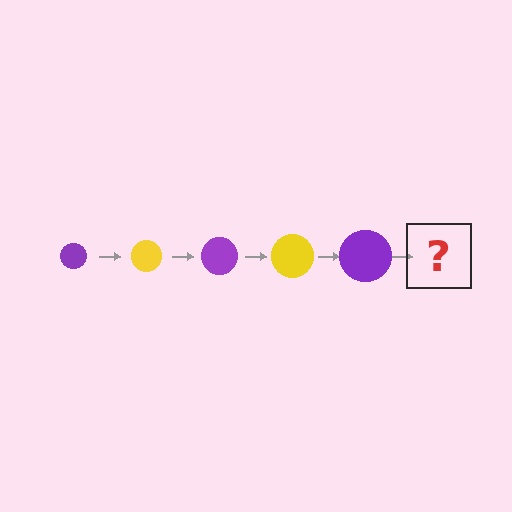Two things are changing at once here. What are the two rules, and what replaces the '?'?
The two rules are that the circle grows larger each step and the color cycles through purple and yellow. The '?' should be a yellow circle, larger than the previous one.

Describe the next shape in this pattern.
It should be a yellow circle, larger than the previous one.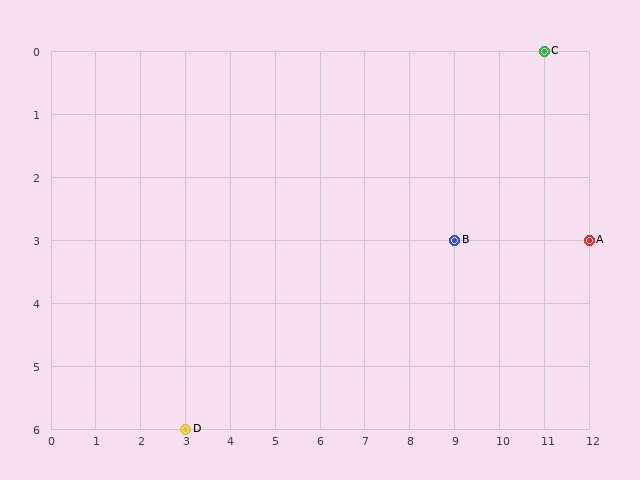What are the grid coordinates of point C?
Point C is at grid coordinates (11, 0).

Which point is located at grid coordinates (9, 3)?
Point B is at (9, 3).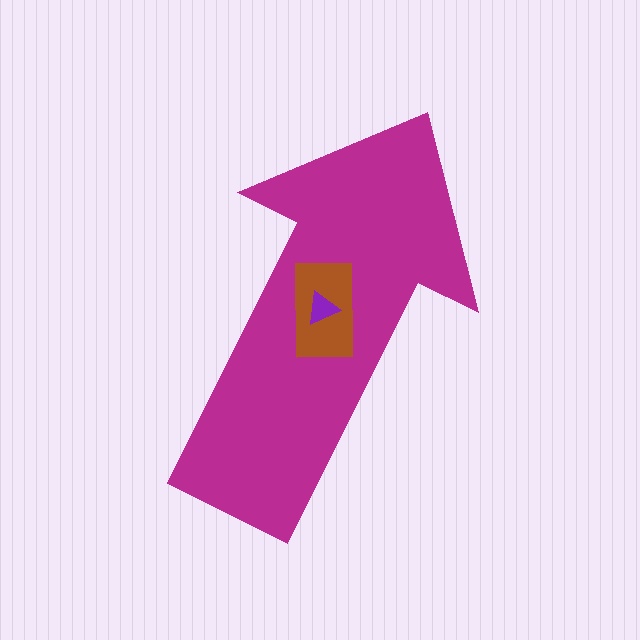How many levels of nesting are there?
3.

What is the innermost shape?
The purple triangle.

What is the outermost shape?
The magenta arrow.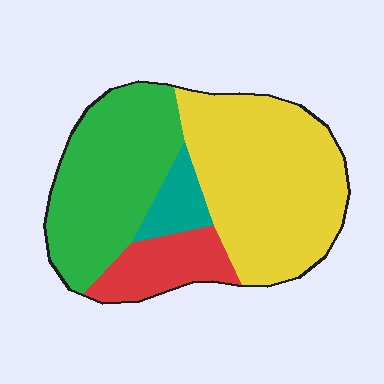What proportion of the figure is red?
Red takes up about one eighth (1/8) of the figure.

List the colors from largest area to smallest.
From largest to smallest: yellow, green, red, teal.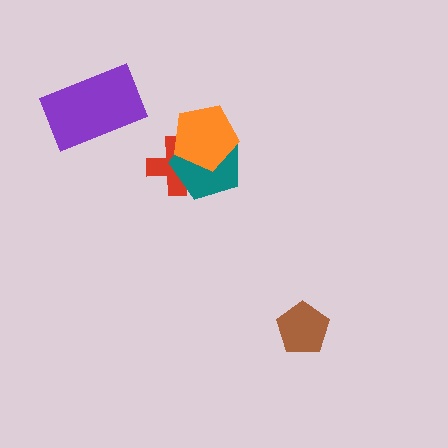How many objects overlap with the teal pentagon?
2 objects overlap with the teal pentagon.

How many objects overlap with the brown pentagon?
0 objects overlap with the brown pentagon.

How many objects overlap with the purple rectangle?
0 objects overlap with the purple rectangle.